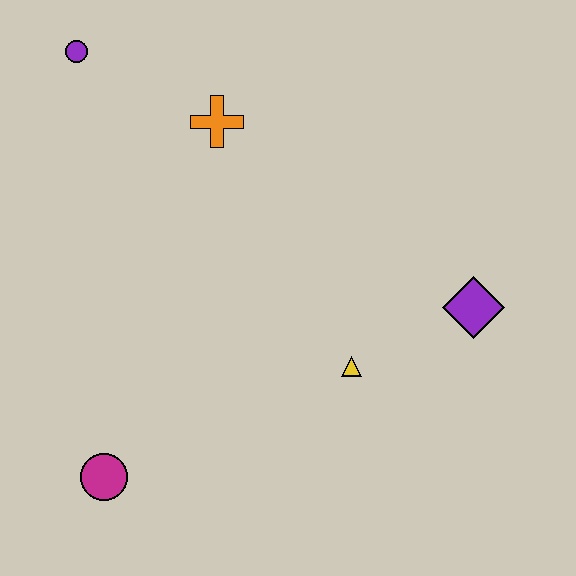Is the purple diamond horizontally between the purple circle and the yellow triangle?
No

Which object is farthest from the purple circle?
The purple diamond is farthest from the purple circle.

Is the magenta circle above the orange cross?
No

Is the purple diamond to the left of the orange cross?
No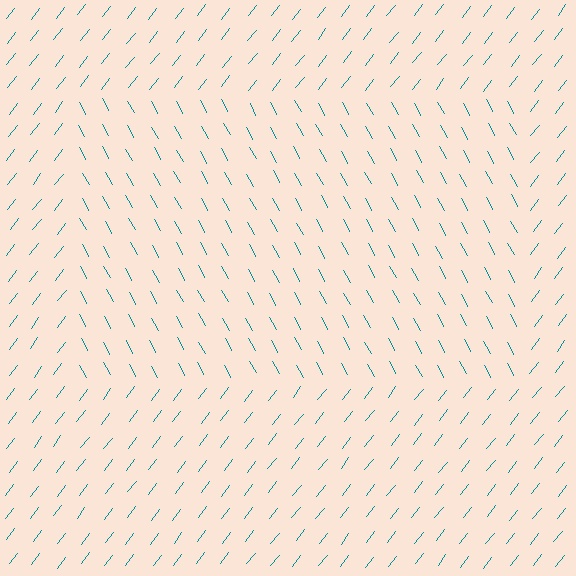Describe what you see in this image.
The image is filled with small teal line segments. A rectangle region in the image has lines oriented differently from the surrounding lines, creating a visible texture boundary.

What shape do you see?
I see a rectangle.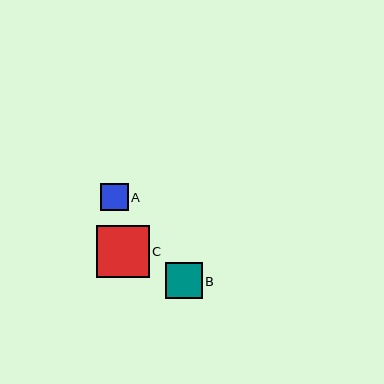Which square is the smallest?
Square A is the smallest with a size of approximately 27 pixels.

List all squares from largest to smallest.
From largest to smallest: C, B, A.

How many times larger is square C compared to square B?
Square C is approximately 1.4 times the size of square B.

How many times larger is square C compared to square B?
Square C is approximately 1.4 times the size of square B.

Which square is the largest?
Square C is the largest with a size of approximately 52 pixels.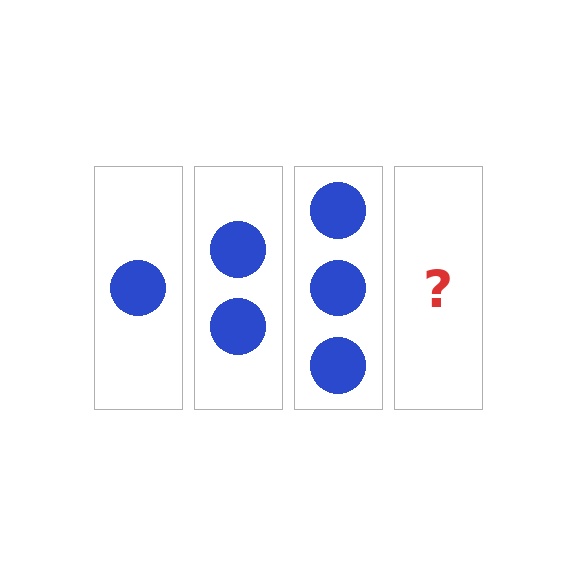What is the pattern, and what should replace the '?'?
The pattern is that each step adds one more circle. The '?' should be 4 circles.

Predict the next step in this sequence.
The next step is 4 circles.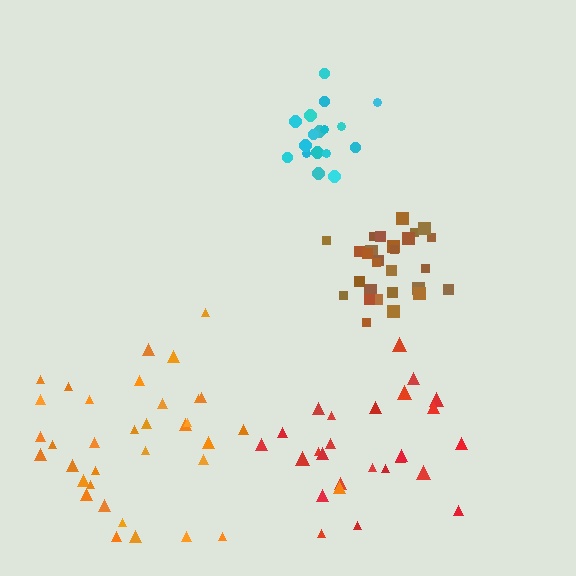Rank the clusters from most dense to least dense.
brown, cyan, red, orange.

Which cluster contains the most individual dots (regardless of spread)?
Orange (35).